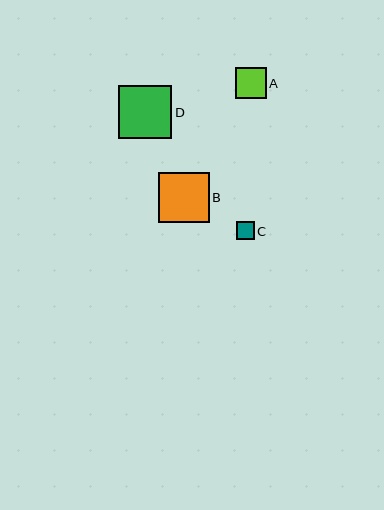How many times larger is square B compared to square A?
Square B is approximately 1.6 times the size of square A.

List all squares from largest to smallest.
From largest to smallest: D, B, A, C.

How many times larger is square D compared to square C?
Square D is approximately 3.0 times the size of square C.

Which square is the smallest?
Square C is the smallest with a size of approximately 18 pixels.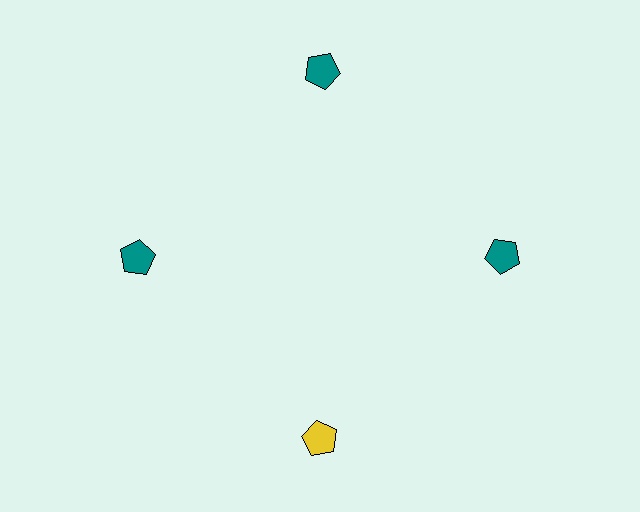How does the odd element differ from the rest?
It has a different color: yellow instead of teal.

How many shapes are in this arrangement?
There are 4 shapes arranged in a ring pattern.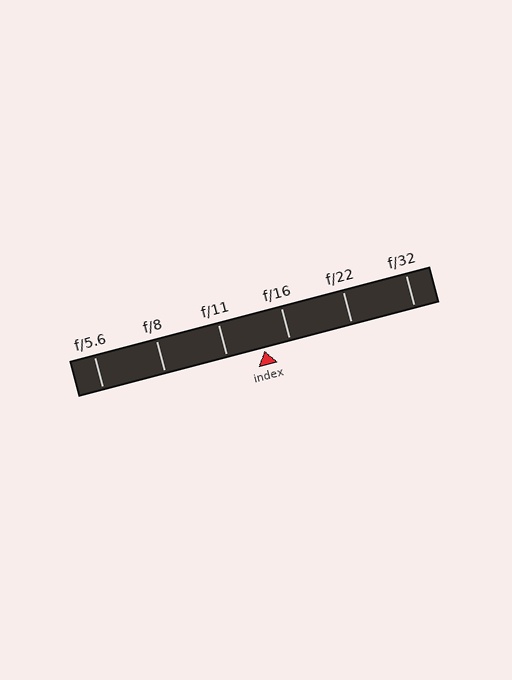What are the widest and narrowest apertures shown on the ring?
The widest aperture shown is f/5.6 and the narrowest is f/32.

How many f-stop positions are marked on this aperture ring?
There are 6 f-stop positions marked.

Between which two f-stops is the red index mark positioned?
The index mark is between f/11 and f/16.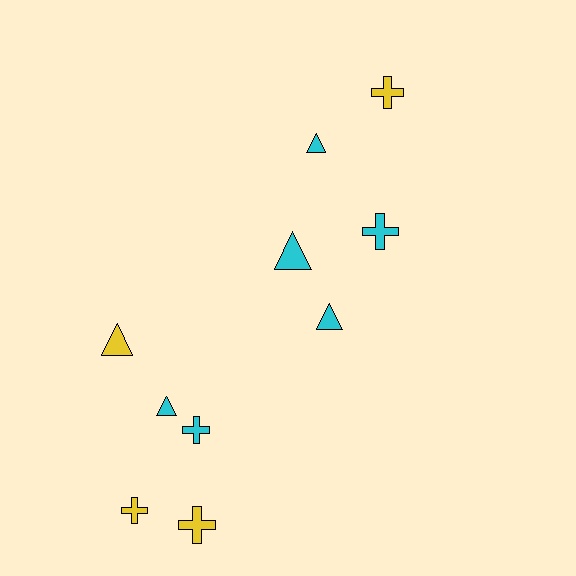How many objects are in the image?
There are 10 objects.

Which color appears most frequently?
Cyan, with 6 objects.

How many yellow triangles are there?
There is 1 yellow triangle.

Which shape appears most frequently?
Triangle, with 5 objects.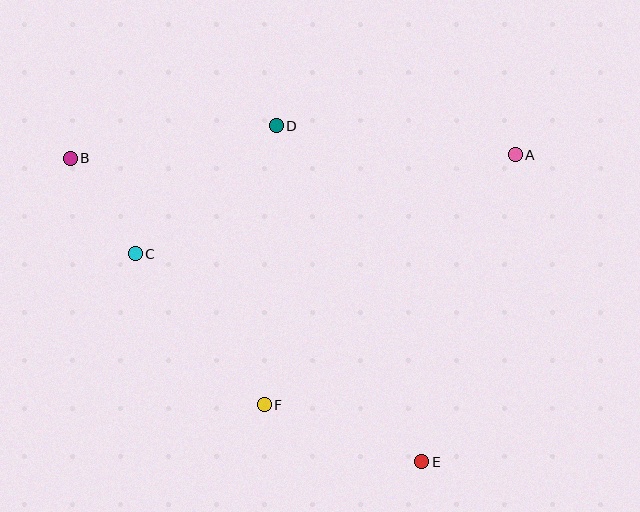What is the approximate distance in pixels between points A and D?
The distance between A and D is approximately 241 pixels.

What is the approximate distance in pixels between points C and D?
The distance between C and D is approximately 190 pixels.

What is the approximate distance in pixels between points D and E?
The distance between D and E is approximately 366 pixels.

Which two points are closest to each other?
Points B and C are closest to each other.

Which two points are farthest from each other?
Points B and E are farthest from each other.